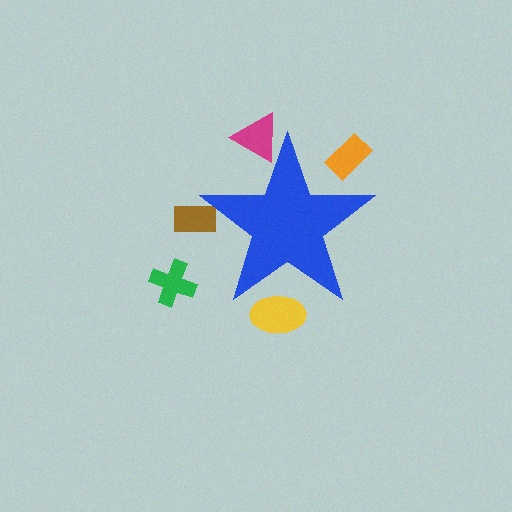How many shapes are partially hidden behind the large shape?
4 shapes are partially hidden.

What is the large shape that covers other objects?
A blue star.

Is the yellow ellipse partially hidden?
Yes, the yellow ellipse is partially hidden behind the blue star.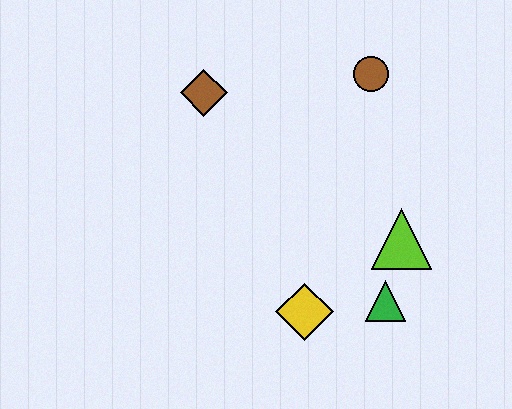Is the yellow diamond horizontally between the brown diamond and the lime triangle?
Yes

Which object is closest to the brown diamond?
The brown circle is closest to the brown diamond.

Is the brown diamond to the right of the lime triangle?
No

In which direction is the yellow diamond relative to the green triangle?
The yellow diamond is to the left of the green triangle.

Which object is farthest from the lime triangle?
The brown diamond is farthest from the lime triangle.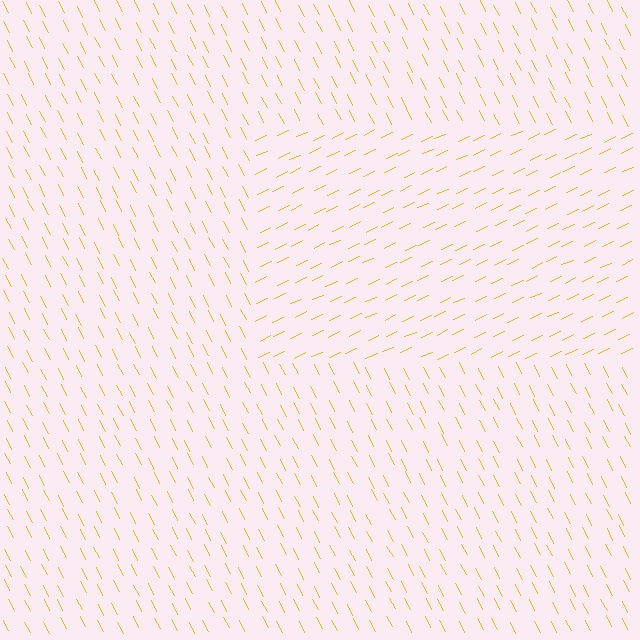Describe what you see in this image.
The image is filled with small yellow line segments. A rectangle region in the image has lines oriented differently from the surrounding lines, creating a visible texture boundary.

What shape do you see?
I see a rectangle.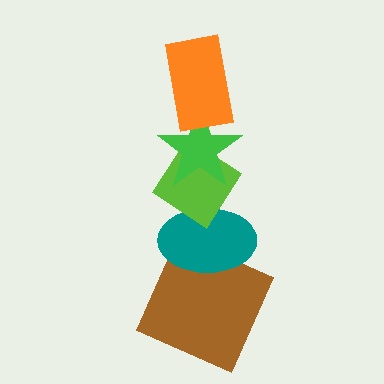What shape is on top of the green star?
The orange rectangle is on top of the green star.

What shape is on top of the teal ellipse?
The lime diamond is on top of the teal ellipse.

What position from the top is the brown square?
The brown square is 5th from the top.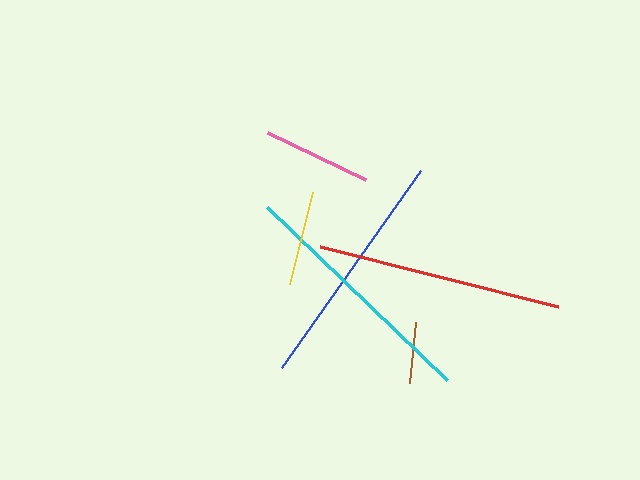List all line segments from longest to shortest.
From longest to shortest: cyan, red, blue, pink, yellow, brown.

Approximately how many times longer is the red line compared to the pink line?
The red line is approximately 2.3 times the length of the pink line.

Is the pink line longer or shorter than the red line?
The red line is longer than the pink line.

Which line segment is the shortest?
The brown line is the shortest at approximately 62 pixels.